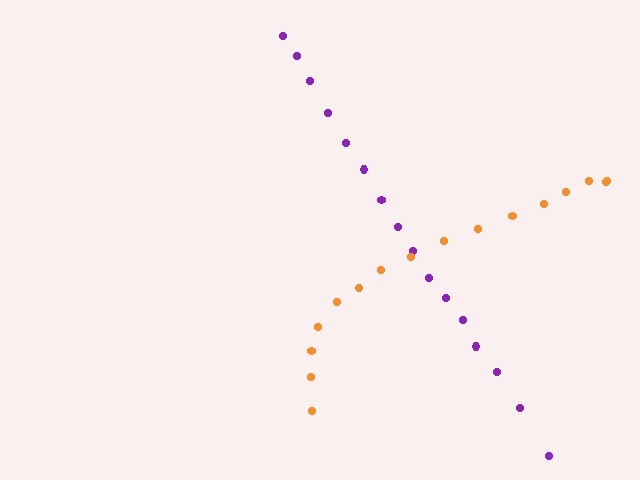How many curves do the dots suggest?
There are 2 distinct paths.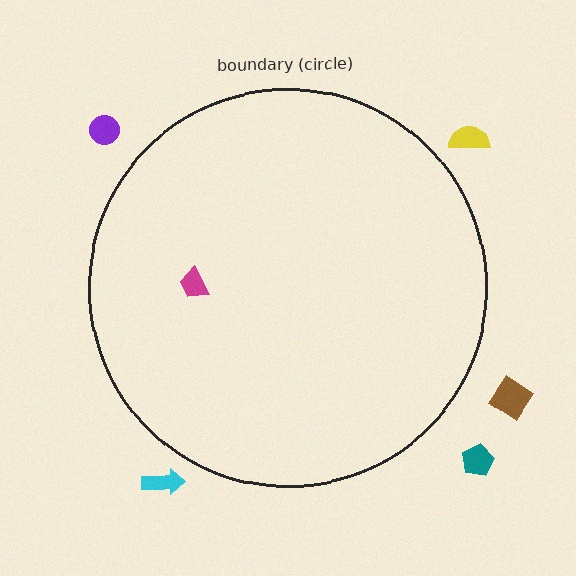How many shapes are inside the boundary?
1 inside, 5 outside.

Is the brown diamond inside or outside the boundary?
Outside.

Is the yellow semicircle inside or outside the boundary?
Outside.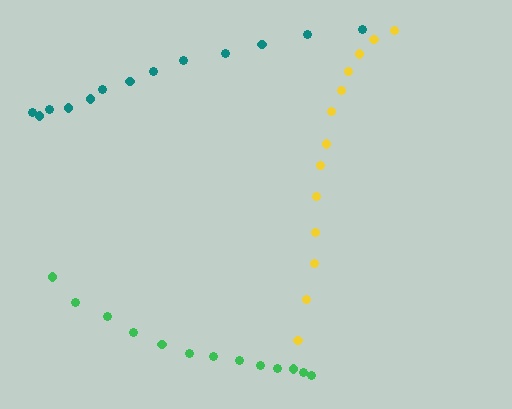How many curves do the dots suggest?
There are 3 distinct paths.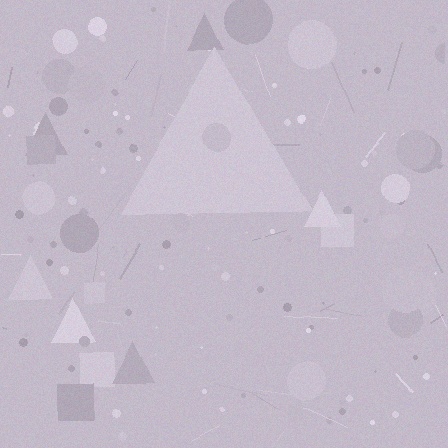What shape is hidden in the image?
A triangle is hidden in the image.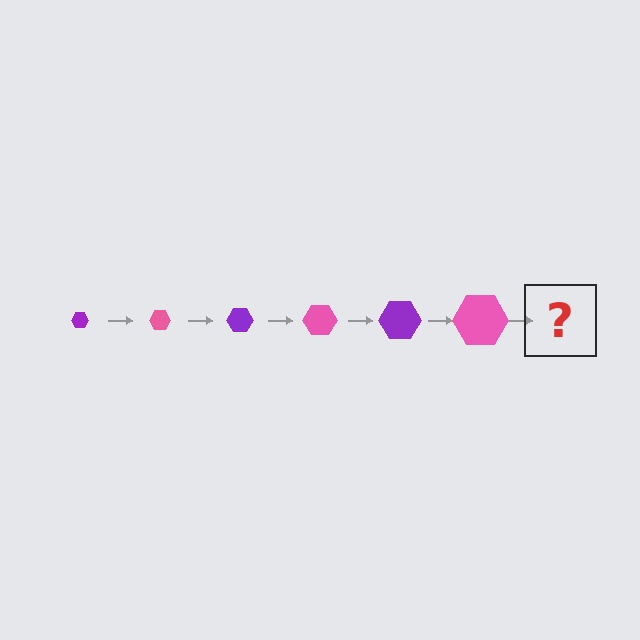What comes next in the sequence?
The next element should be a purple hexagon, larger than the previous one.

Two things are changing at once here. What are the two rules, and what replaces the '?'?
The two rules are that the hexagon grows larger each step and the color cycles through purple and pink. The '?' should be a purple hexagon, larger than the previous one.